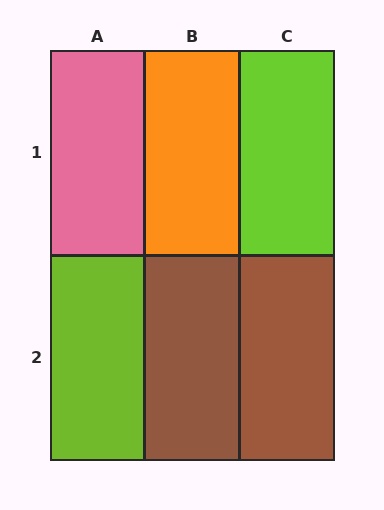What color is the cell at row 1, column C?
Lime.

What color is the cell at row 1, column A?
Pink.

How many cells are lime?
2 cells are lime.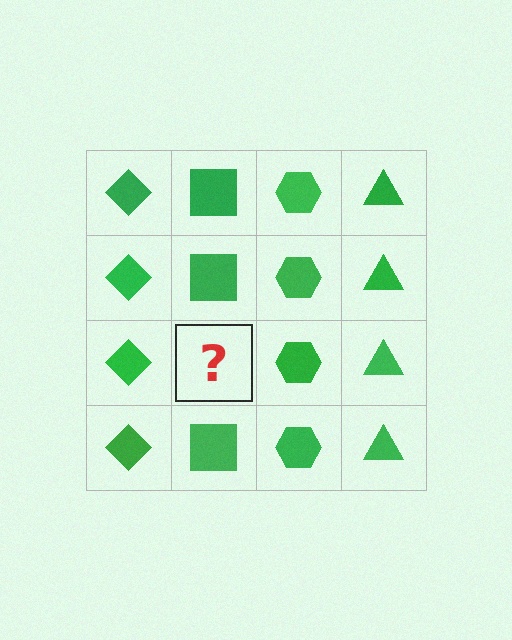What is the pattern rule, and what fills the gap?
The rule is that each column has a consistent shape. The gap should be filled with a green square.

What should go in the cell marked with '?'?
The missing cell should contain a green square.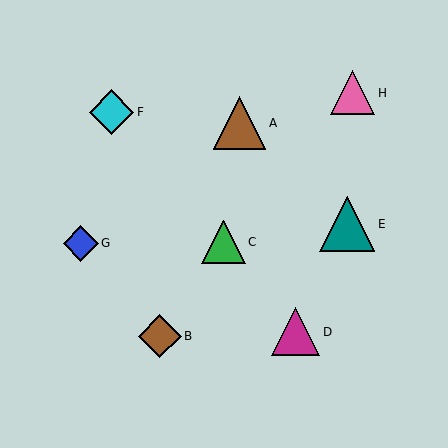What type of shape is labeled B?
Shape B is a brown diamond.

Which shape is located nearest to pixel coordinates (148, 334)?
The brown diamond (labeled B) at (160, 336) is nearest to that location.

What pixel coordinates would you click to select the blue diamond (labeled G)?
Click at (81, 243) to select the blue diamond G.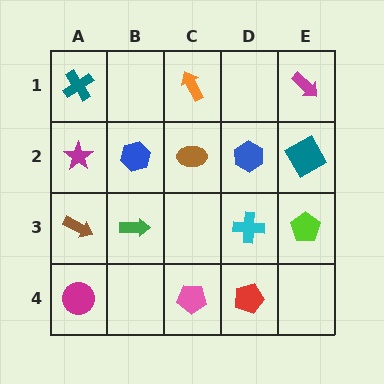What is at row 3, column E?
A lime pentagon.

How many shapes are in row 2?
5 shapes.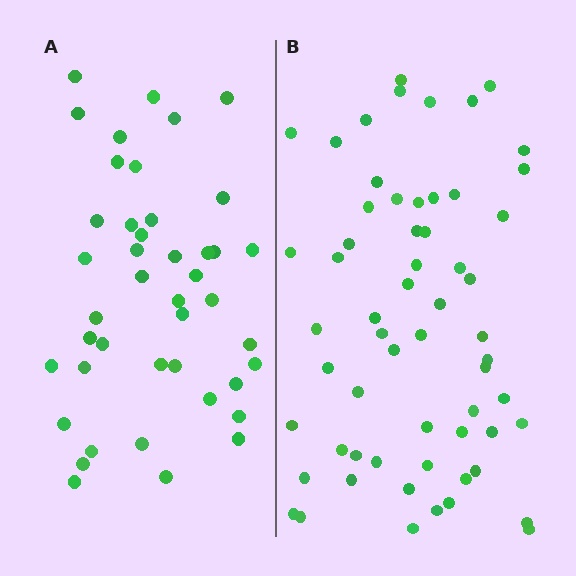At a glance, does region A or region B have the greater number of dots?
Region B (the right region) has more dots.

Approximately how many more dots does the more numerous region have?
Region B has approximately 15 more dots than region A.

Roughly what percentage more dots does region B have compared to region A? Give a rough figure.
About 40% more.